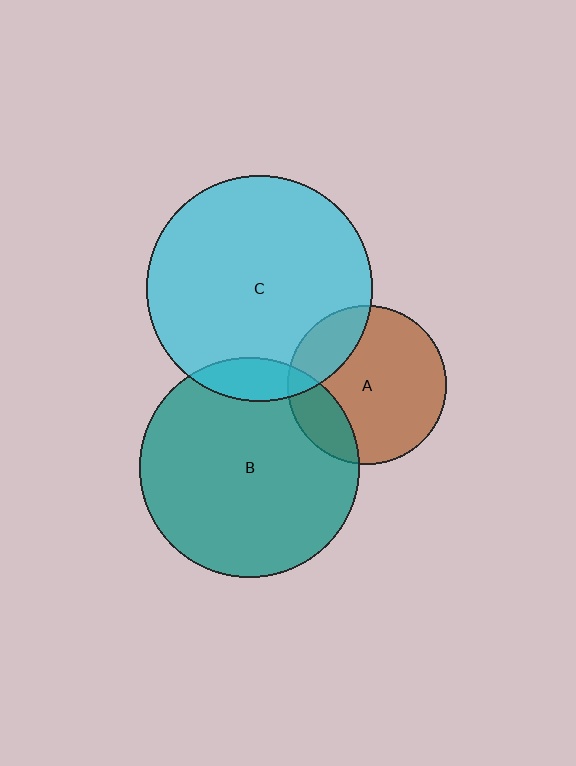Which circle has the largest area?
Circle C (cyan).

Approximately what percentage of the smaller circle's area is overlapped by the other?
Approximately 10%.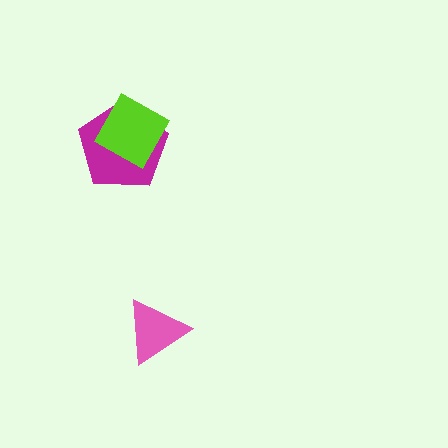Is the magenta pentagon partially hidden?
Yes, it is partially covered by another shape.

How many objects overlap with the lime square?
1 object overlaps with the lime square.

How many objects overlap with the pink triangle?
0 objects overlap with the pink triangle.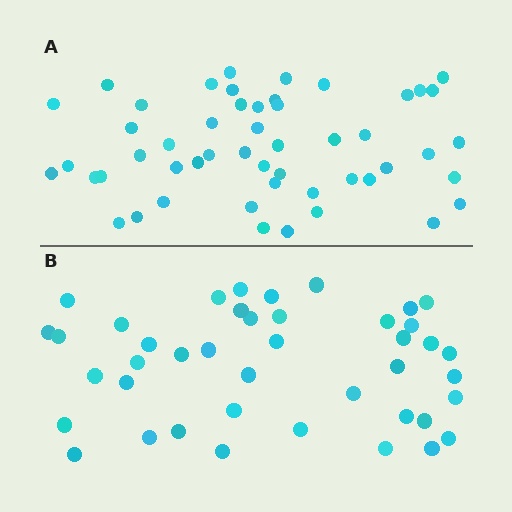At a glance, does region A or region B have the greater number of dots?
Region A (the top region) has more dots.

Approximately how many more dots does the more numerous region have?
Region A has roughly 8 or so more dots than region B.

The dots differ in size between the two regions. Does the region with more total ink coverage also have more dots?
No. Region B has more total ink coverage because its dots are larger, but region A actually contains more individual dots. Total area can be misleading — the number of items is what matters here.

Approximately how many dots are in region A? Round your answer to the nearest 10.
About 50 dots. (The exact count is 51, which rounds to 50.)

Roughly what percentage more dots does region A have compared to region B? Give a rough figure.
About 20% more.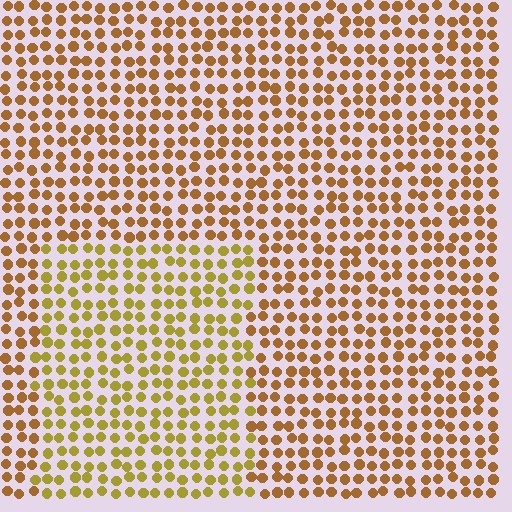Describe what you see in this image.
The image is filled with small brown elements in a uniform arrangement. A rectangle-shaped region is visible where the elements are tinted to a slightly different hue, forming a subtle color boundary.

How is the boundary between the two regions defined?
The boundary is defined purely by a slight shift in hue (about 26 degrees). Spacing, size, and orientation are identical on both sides.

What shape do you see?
I see a rectangle.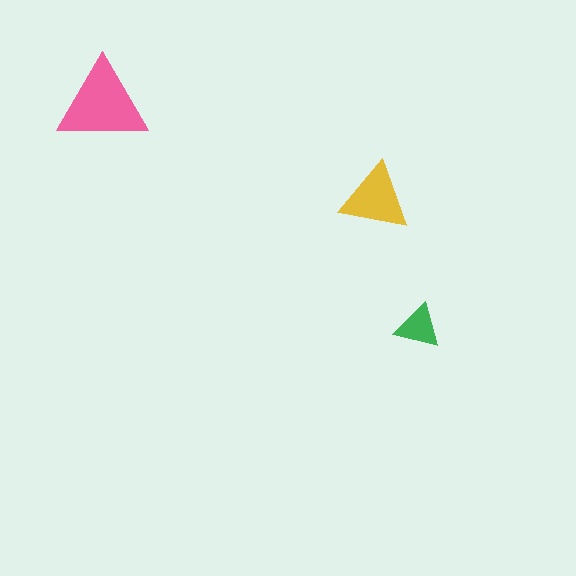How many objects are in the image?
There are 3 objects in the image.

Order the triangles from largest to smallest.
the pink one, the yellow one, the green one.